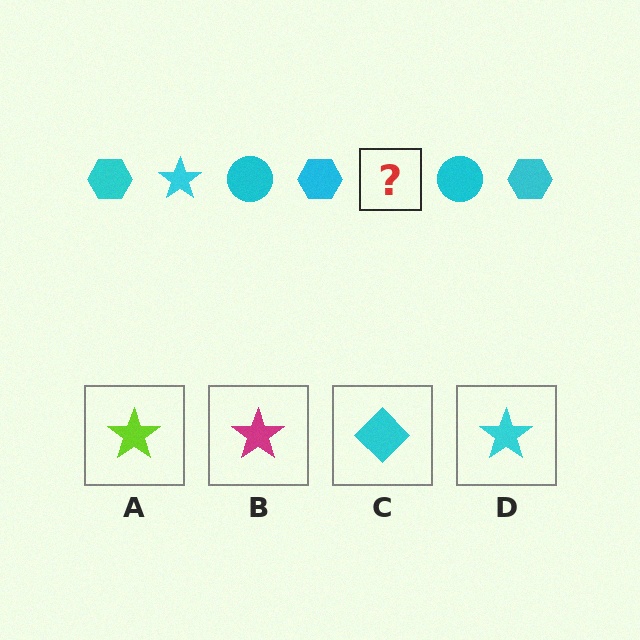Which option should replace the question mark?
Option D.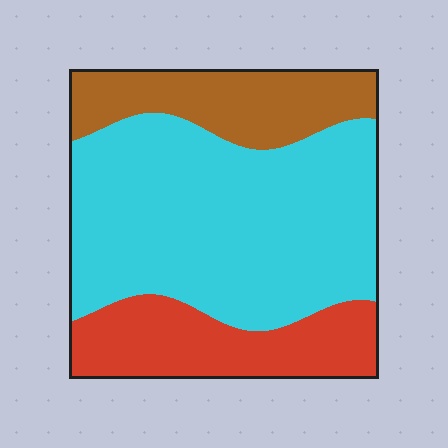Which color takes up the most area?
Cyan, at roughly 60%.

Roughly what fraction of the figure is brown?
Brown takes up about one fifth (1/5) of the figure.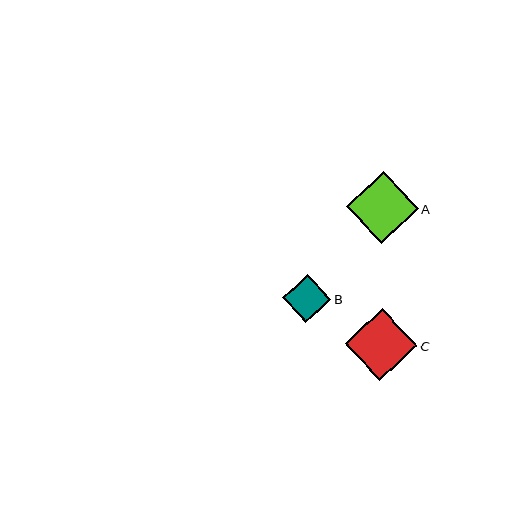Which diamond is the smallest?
Diamond B is the smallest with a size of approximately 48 pixels.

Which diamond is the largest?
Diamond C is the largest with a size of approximately 72 pixels.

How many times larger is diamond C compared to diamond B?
Diamond C is approximately 1.5 times the size of diamond B.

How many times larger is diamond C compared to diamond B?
Diamond C is approximately 1.5 times the size of diamond B.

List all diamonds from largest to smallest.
From largest to smallest: C, A, B.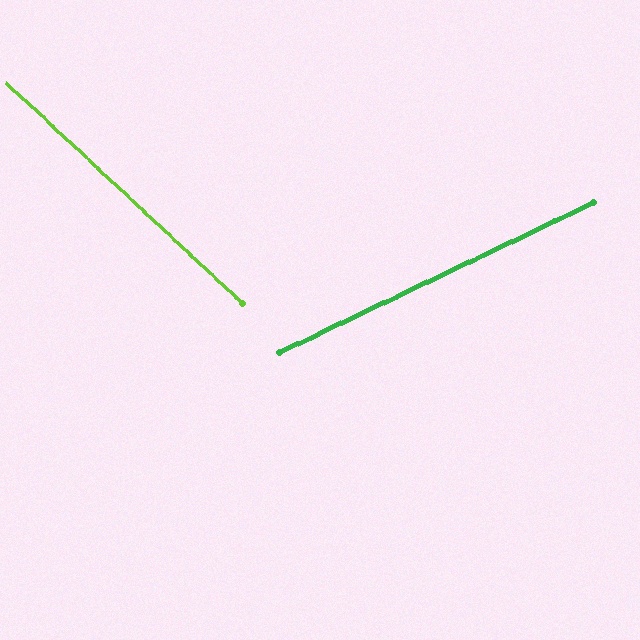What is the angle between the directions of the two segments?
Approximately 68 degrees.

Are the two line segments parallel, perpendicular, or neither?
Neither parallel nor perpendicular — they differ by about 68°.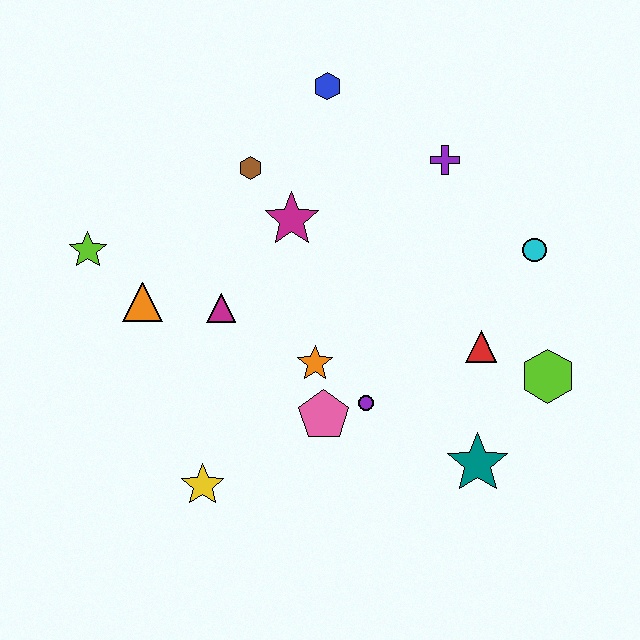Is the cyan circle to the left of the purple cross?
No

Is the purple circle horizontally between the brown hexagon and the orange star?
No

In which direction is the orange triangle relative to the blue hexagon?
The orange triangle is below the blue hexagon.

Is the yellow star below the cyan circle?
Yes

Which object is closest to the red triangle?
The lime hexagon is closest to the red triangle.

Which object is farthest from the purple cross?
The yellow star is farthest from the purple cross.